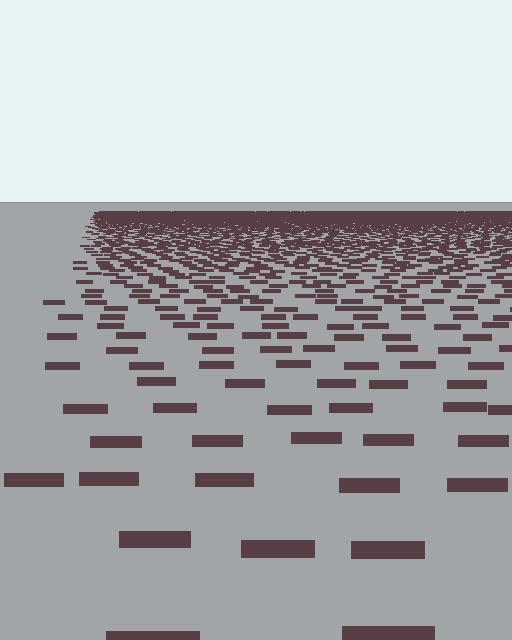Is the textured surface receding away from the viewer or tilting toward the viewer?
The surface is receding away from the viewer. Texture elements get smaller and denser toward the top.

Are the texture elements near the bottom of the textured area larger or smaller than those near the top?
Larger. Near the bottom, elements are closer to the viewer and appear at a bigger on-screen size.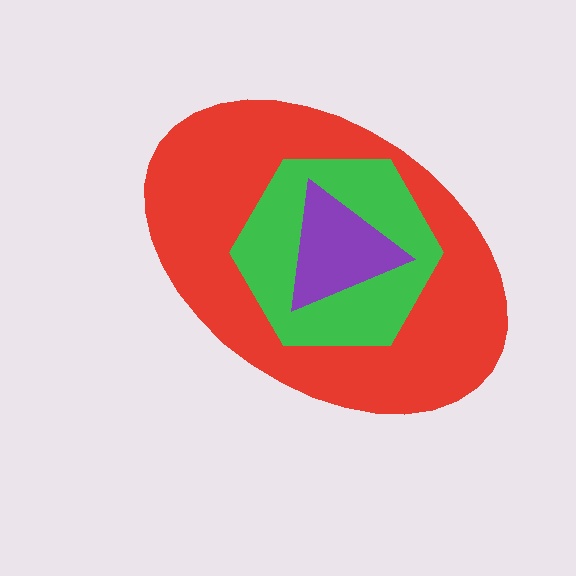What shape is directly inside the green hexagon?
The purple triangle.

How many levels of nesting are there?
3.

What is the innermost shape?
The purple triangle.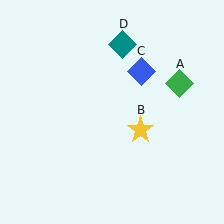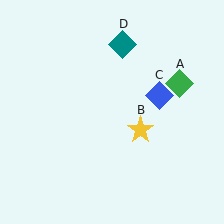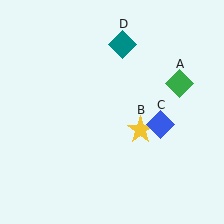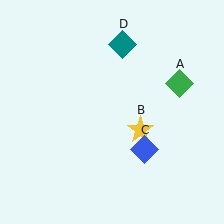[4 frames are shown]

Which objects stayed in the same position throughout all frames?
Green diamond (object A) and yellow star (object B) and teal diamond (object D) remained stationary.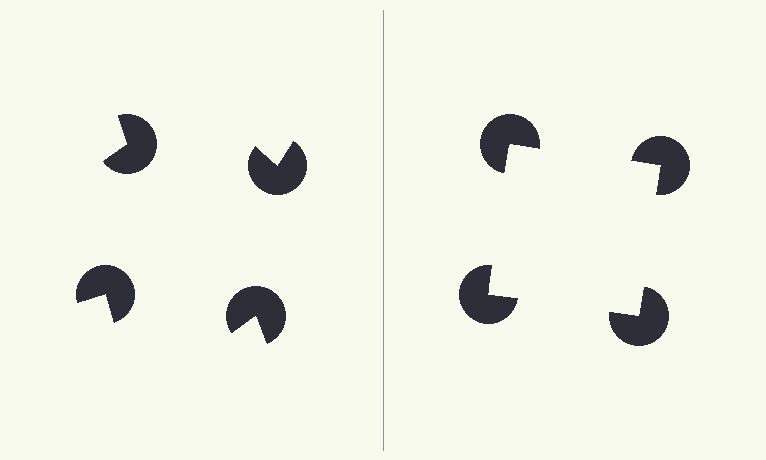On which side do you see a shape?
An illusory square appears on the right side. On the left side the wedge cuts are rotated, so no coherent shape forms.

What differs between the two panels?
The pac-man discs are positioned identically on both sides; only the wedge orientations differ. On the right they align to a square; on the left they are misaligned.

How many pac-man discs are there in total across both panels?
8 — 4 on each side.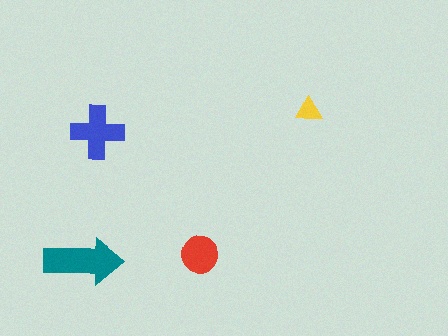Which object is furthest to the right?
The yellow triangle is rightmost.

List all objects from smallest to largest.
The yellow triangle, the red circle, the blue cross, the teal arrow.